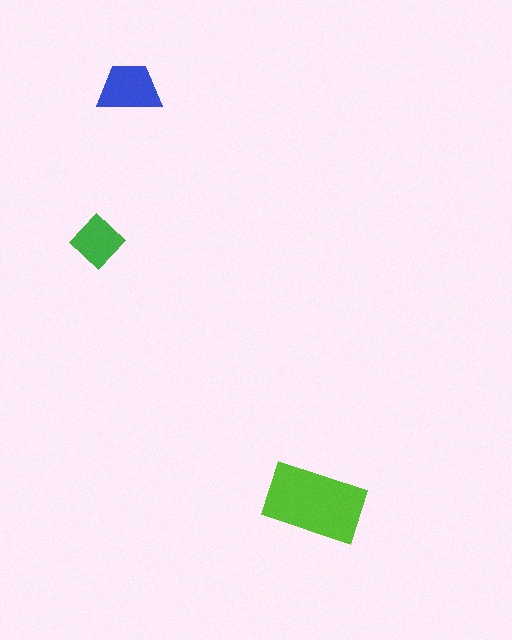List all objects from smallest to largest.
The green diamond, the blue trapezoid, the lime rectangle.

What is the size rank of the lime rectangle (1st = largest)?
1st.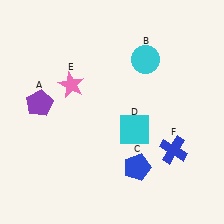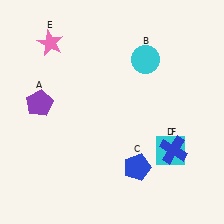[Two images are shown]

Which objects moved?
The objects that moved are: the cyan square (D), the pink star (E).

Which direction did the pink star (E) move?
The pink star (E) moved up.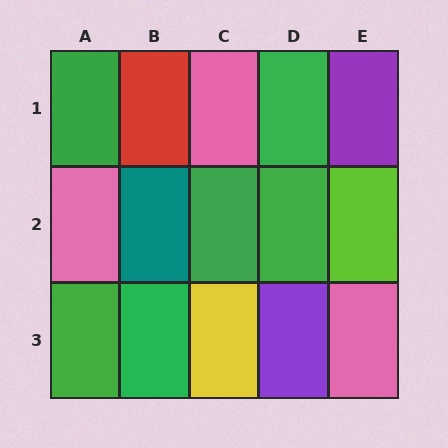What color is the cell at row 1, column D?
Green.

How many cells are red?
1 cell is red.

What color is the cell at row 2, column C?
Green.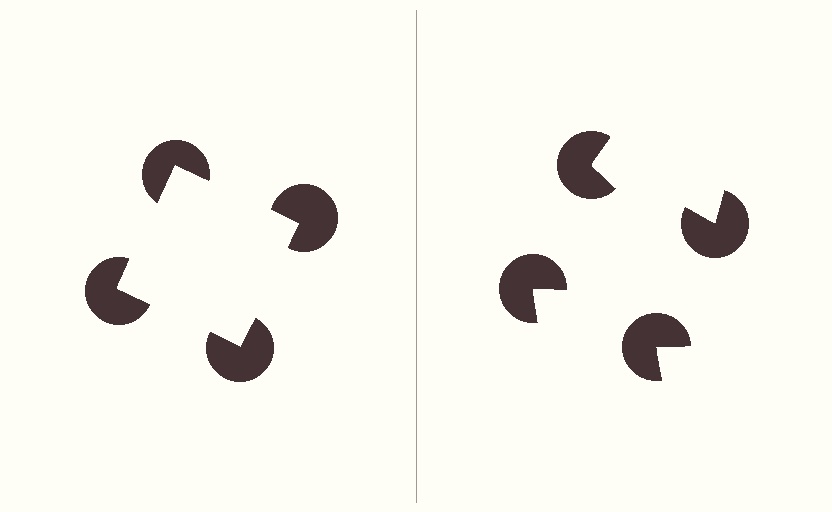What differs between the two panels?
The pac-man discs are positioned identically on both sides; only the wedge orientations differ. On the left they align to a square; on the right they are misaligned.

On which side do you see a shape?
An illusory square appears on the left side. On the right side the wedge cuts are rotated, so no coherent shape forms.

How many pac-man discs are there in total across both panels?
8 — 4 on each side.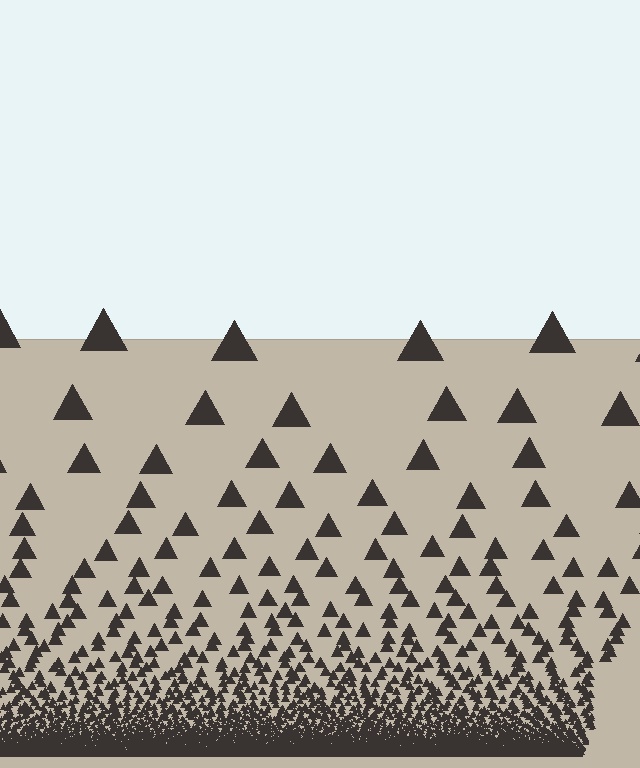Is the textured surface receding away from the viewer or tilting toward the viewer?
The surface appears to tilt toward the viewer. Texture elements get larger and sparser toward the top.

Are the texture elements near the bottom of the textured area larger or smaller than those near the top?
Smaller. The gradient is inverted — elements near the bottom are smaller and denser.